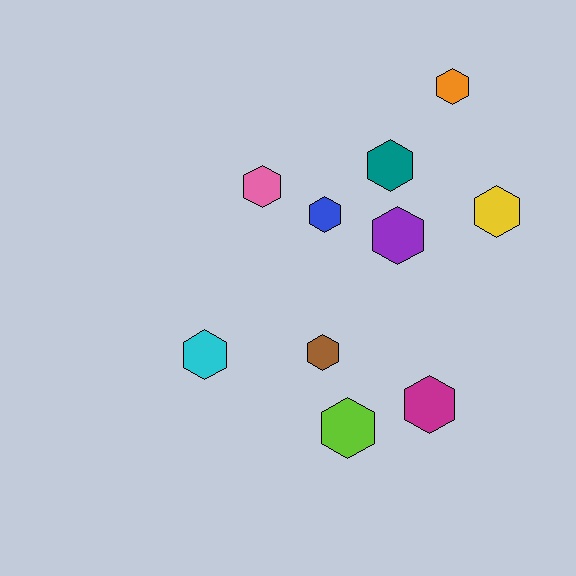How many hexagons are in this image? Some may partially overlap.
There are 10 hexagons.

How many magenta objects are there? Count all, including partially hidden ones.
There is 1 magenta object.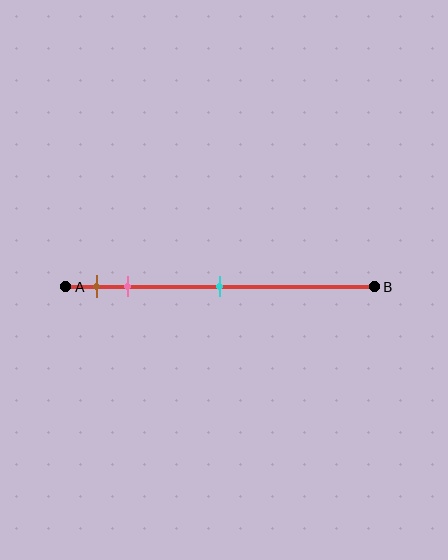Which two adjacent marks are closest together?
The brown and pink marks are the closest adjacent pair.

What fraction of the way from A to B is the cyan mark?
The cyan mark is approximately 50% (0.5) of the way from A to B.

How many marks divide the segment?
There are 3 marks dividing the segment.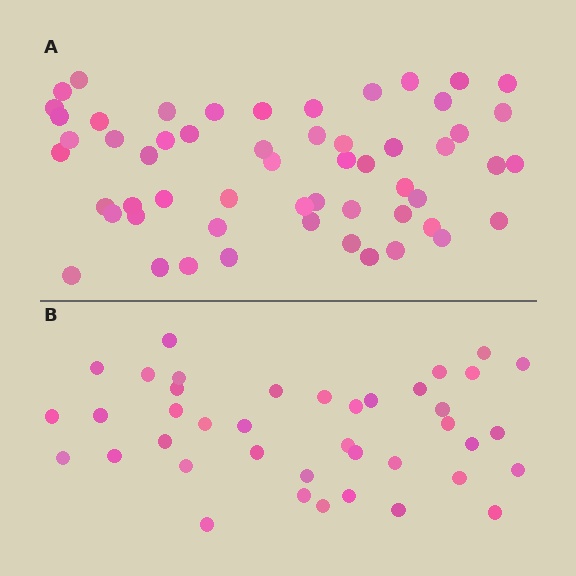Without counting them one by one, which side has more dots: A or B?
Region A (the top region) has more dots.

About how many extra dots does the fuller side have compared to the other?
Region A has approximately 15 more dots than region B.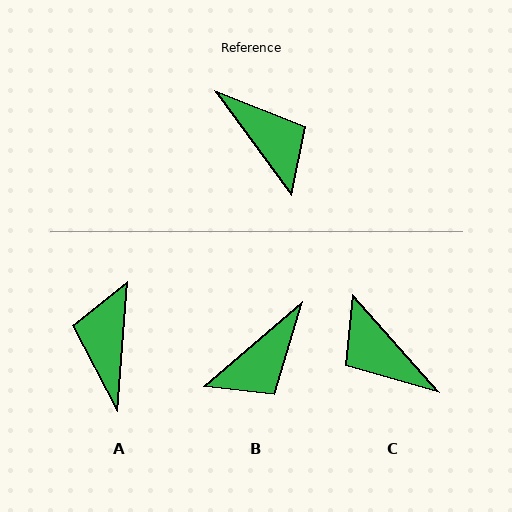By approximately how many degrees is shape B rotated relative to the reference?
Approximately 85 degrees clockwise.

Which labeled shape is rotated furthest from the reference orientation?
C, about 175 degrees away.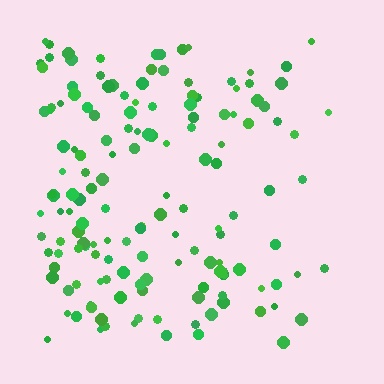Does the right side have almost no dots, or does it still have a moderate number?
Still a moderate number, just noticeably fewer than the left.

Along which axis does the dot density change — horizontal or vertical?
Horizontal.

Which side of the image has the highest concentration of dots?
The left.